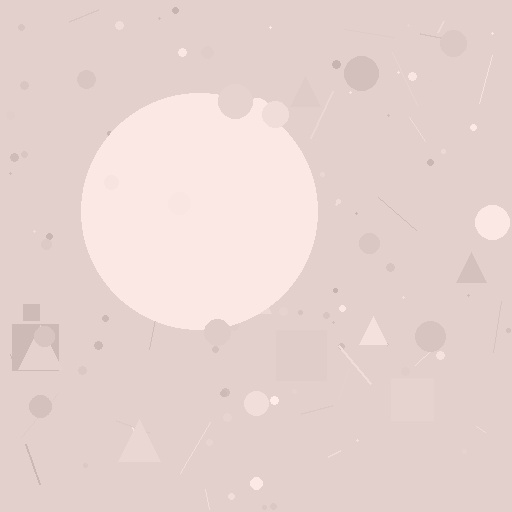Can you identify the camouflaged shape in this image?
The camouflaged shape is a circle.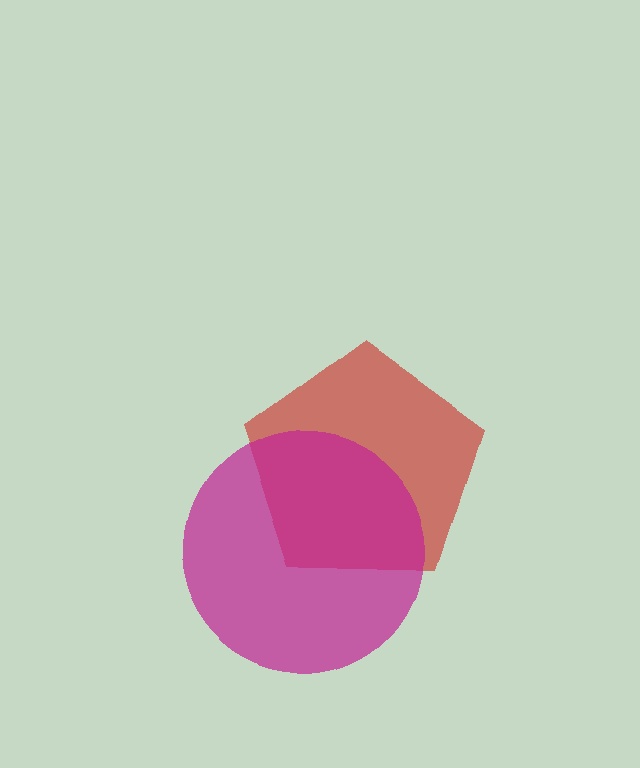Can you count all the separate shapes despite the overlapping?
Yes, there are 2 separate shapes.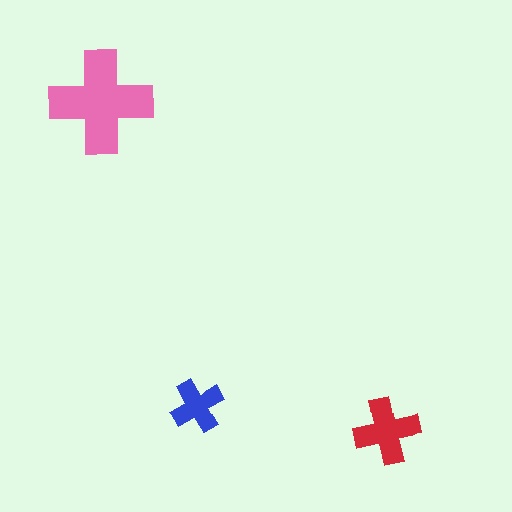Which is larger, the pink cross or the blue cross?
The pink one.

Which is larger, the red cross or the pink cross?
The pink one.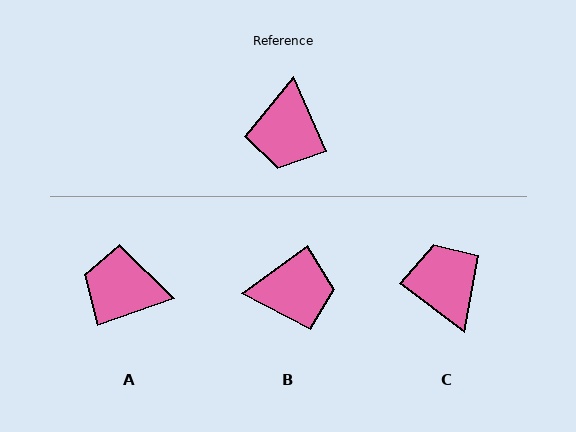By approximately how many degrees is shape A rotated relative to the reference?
Approximately 95 degrees clockwise.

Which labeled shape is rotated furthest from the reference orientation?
C, about 151 degrees away.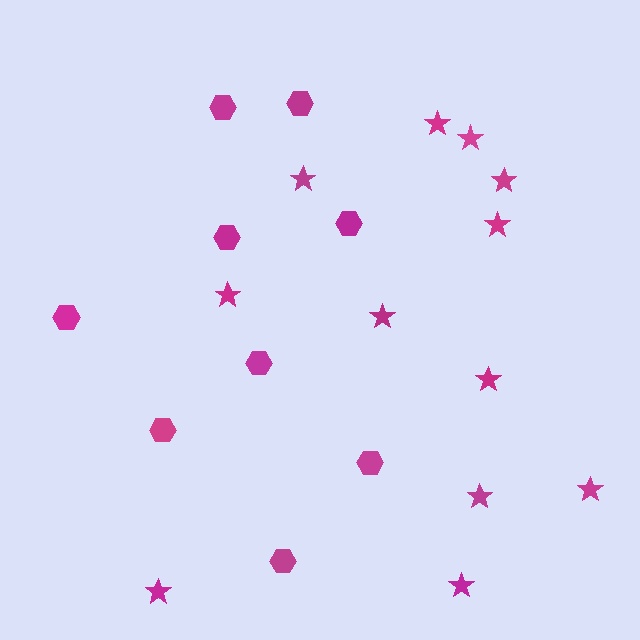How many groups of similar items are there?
There are 2 groups: one group of hexagons (9) and one group of stars (12).